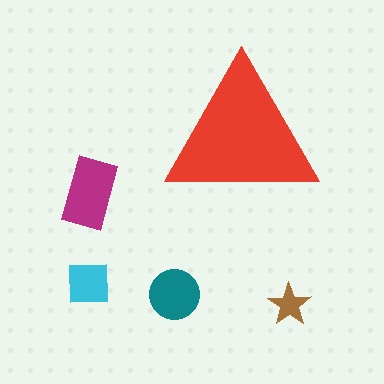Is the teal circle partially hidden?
No, the teal circle is fully visible.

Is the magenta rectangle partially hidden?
No, the magenta rectangle is fully visible.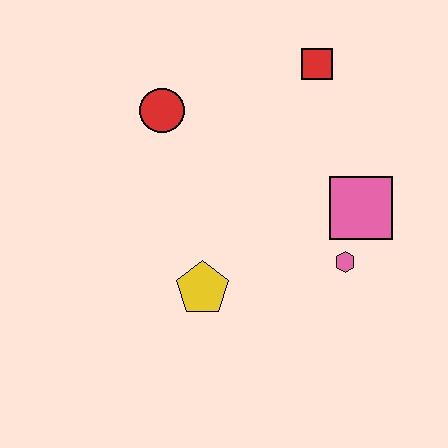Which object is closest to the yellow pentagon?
The pink hexagon is closest to the yellow pentagon.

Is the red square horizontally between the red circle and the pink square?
Yes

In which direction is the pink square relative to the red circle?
The pink square is to the right of the red circle.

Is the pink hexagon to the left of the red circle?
No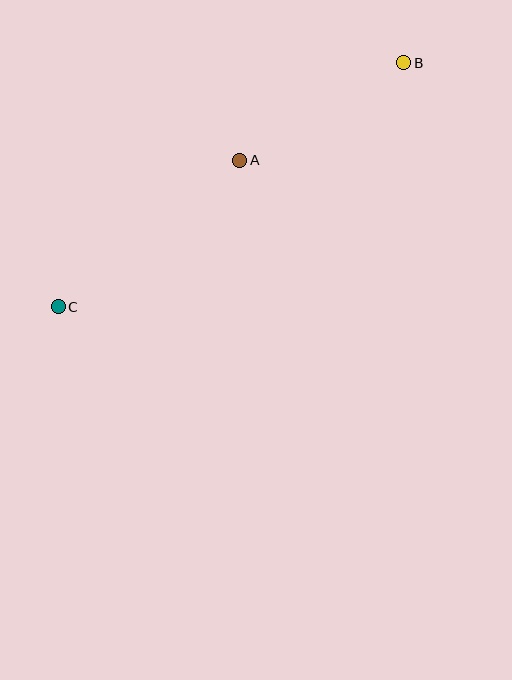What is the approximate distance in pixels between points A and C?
The distance between A and C is approximately 234 pixels.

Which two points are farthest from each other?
Points B and C are farthest from each other.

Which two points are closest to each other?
Points A and B are closest to each other.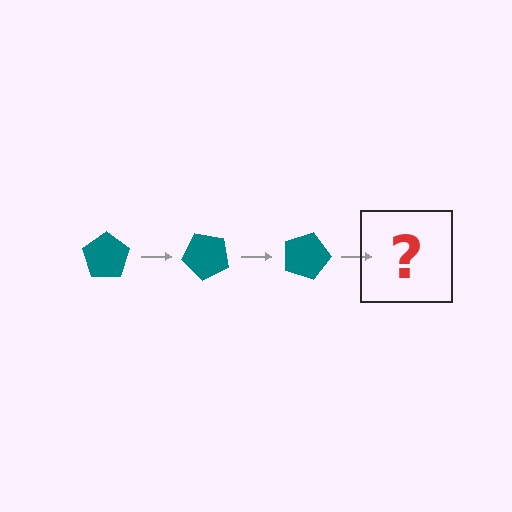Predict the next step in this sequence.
The next step is a teal pentagon rotated 135 degrees.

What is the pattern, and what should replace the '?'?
The pattern is that the pentagon rotates 45 degrees each step. The '?' should be a teal pentagon rotated 135 degrees.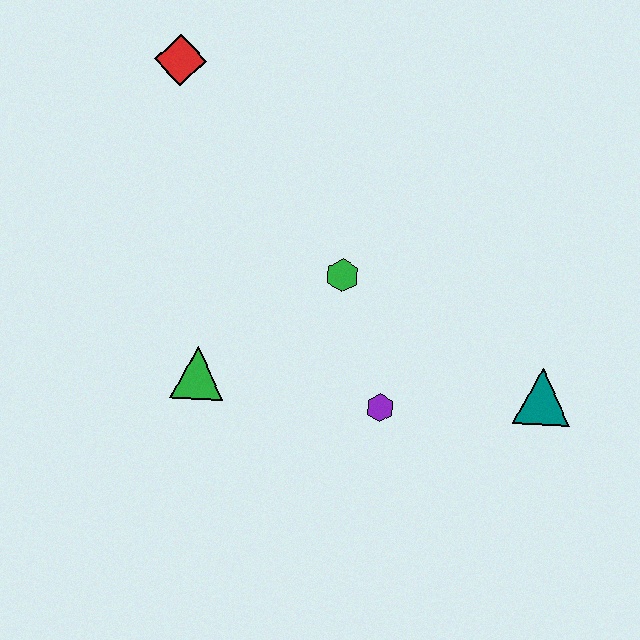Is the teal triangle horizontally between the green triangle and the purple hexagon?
No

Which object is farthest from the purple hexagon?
The red diamond is farthest from the purple hexagon.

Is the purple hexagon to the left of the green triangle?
No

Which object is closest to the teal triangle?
The purple hexagon is closest to the teal triangle.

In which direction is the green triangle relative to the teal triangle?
The green triangle is to the left of the teal triangle.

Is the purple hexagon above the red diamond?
No